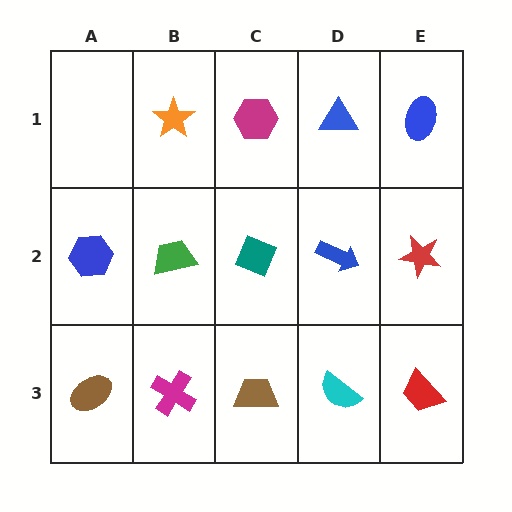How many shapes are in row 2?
5 shapes.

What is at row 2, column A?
A blue hexagon.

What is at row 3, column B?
A magenta cross.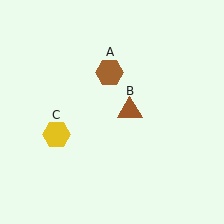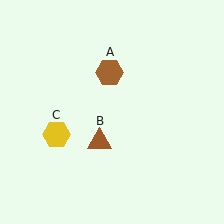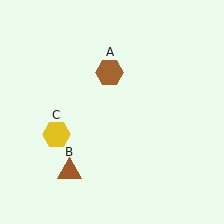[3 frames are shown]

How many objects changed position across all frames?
1 object changed position: brown triangle (object B).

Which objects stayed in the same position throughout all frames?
Brown hexagon (object A) and yellow hexagon (object C) remained stationary.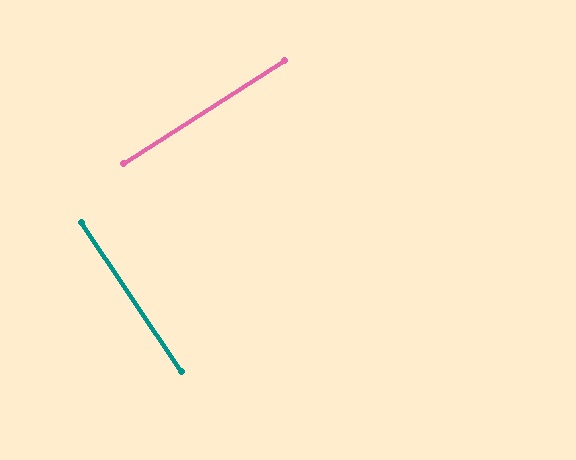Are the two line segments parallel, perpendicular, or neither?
Perpendicular — they meet at approximately 89°.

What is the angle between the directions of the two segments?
Approximately 89 degrees.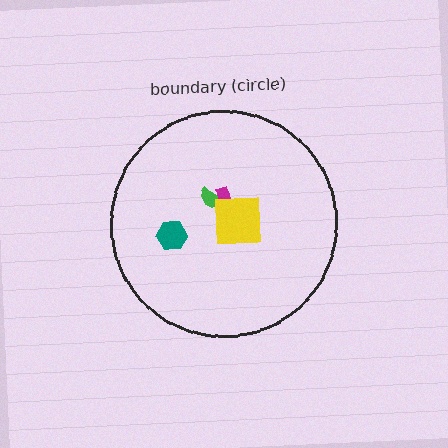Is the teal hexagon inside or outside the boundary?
Inside.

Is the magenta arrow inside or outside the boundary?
Inside.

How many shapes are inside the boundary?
4 inside, 0 outside.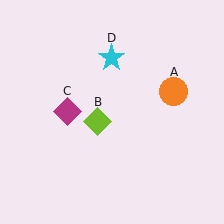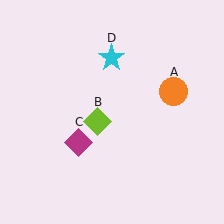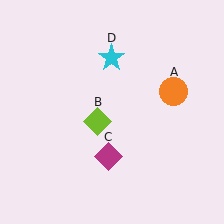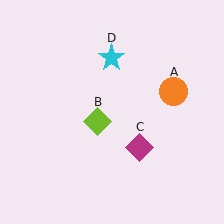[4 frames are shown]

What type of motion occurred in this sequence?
The magenta diamond (object C) rotated counterclockwise around the center of the scene.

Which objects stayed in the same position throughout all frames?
Orange circle (object A) and lime diamond (object B) and cyan star (object D) remained stationary.